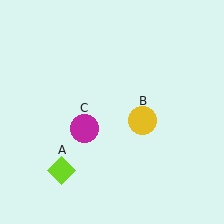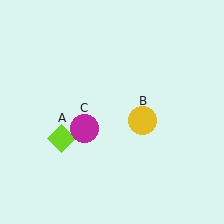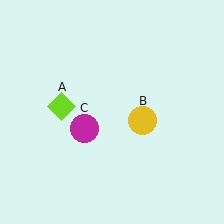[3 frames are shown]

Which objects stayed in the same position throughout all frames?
Yellow circle (object B) and magenta circle (object C) remained stationary.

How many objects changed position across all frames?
1 object changed position: lime diamond (object A).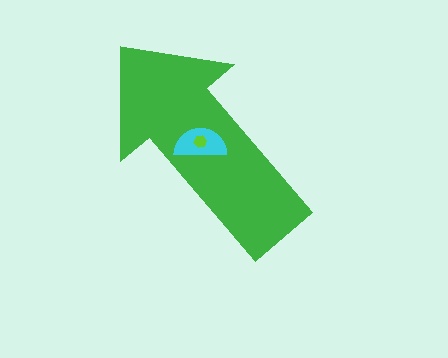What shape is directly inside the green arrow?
The cyan semicircle.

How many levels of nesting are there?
3.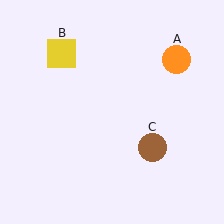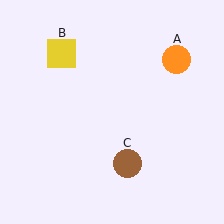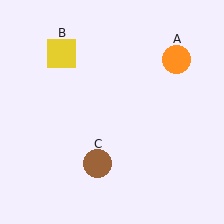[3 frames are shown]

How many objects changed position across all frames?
1 object changed position: brown circle (object C).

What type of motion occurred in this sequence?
The brown circle (object C) rotated clockwise around the center of the scene.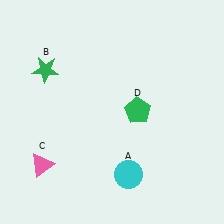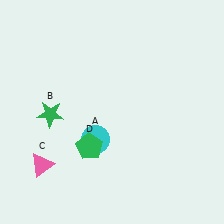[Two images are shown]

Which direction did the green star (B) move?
The green star (B) moved down.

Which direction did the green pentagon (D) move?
The green pentagon (D) moved left.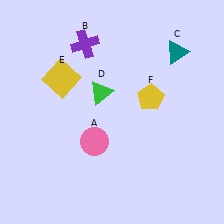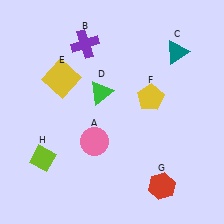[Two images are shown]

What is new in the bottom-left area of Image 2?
A lime diamond (H) was added in the bottom-left area of Image 2.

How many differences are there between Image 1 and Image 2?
There are 2 differences between the two images.